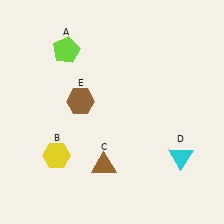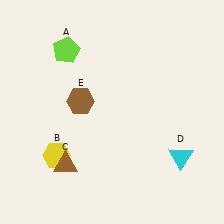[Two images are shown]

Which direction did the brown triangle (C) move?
The brown triangle (C) moved left.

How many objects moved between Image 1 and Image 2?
1 object moved between the two images.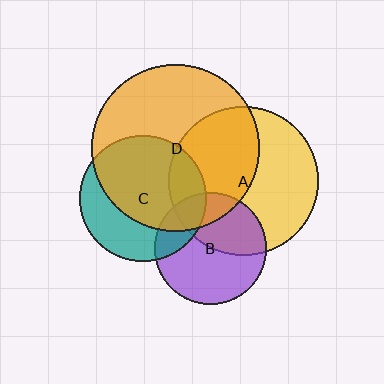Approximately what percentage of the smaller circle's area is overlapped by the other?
Approximately 65%.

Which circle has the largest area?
Circle D (orange).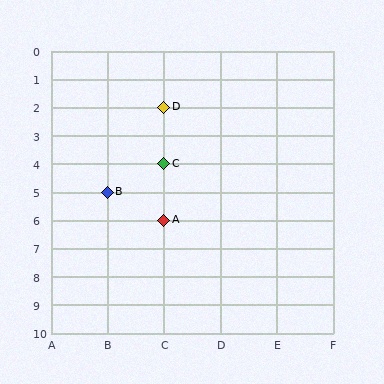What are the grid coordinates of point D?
Point D is at grid coordinates (C, 2).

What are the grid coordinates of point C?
Point C is at grid coordinates (C, 4).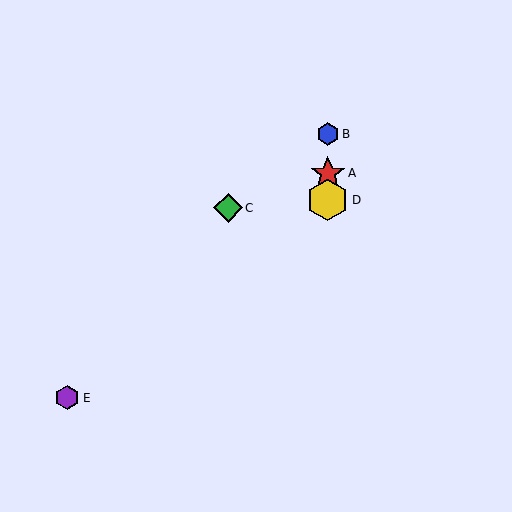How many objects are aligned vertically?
3 objects (A, B, D) are aligned vertically.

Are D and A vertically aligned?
Yes, both are at x≈328.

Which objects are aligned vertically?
Objects A, B, D are aligned vertically.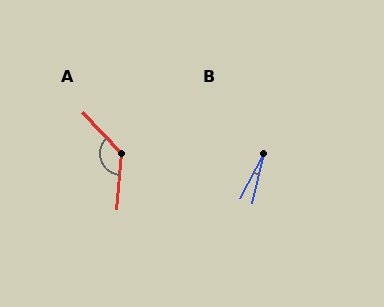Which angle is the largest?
A, at approximately 132 degrees.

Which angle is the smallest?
B, at approximately 15 degrees.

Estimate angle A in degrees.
Approximately 132 degrees.